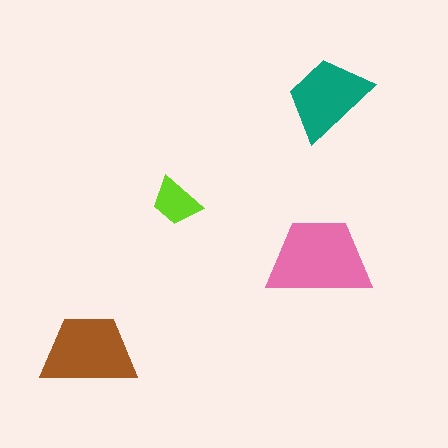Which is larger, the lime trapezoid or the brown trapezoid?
The brown one.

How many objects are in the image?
There are 4 objects in the image.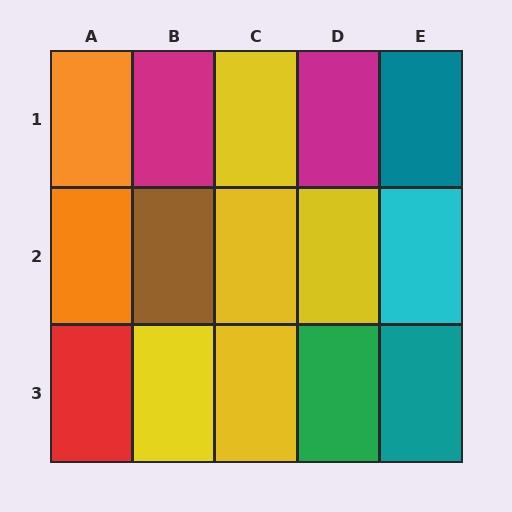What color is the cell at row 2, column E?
Cyan.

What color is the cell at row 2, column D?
Yellow.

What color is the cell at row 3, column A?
Red.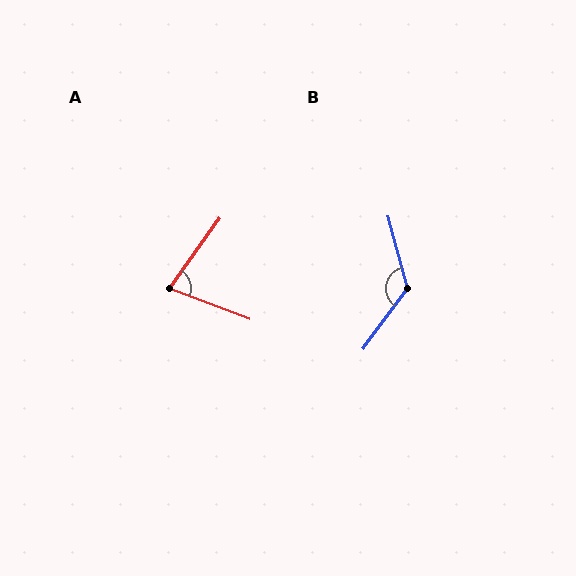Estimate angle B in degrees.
Approximately 128 degrees.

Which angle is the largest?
B, at approximately 128 degrees.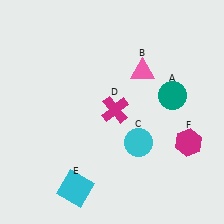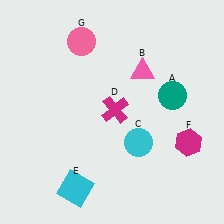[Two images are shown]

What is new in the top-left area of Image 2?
A pink circle (G) was added in the top-left area of Image 2.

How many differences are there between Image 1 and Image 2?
There is 1 difference between the two images.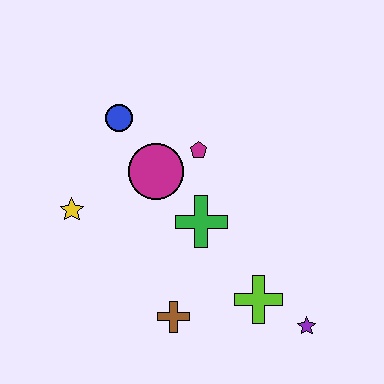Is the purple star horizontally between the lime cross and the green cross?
No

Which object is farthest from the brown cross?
The blue circle is farthest from the brown cross.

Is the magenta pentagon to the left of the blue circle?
No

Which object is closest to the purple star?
The lime cross is closest to the purple star.